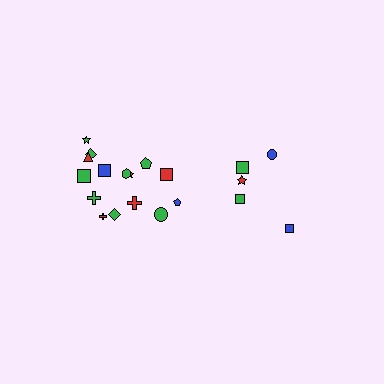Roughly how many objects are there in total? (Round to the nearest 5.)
Roughly 20 objects in total.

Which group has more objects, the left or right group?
The left group.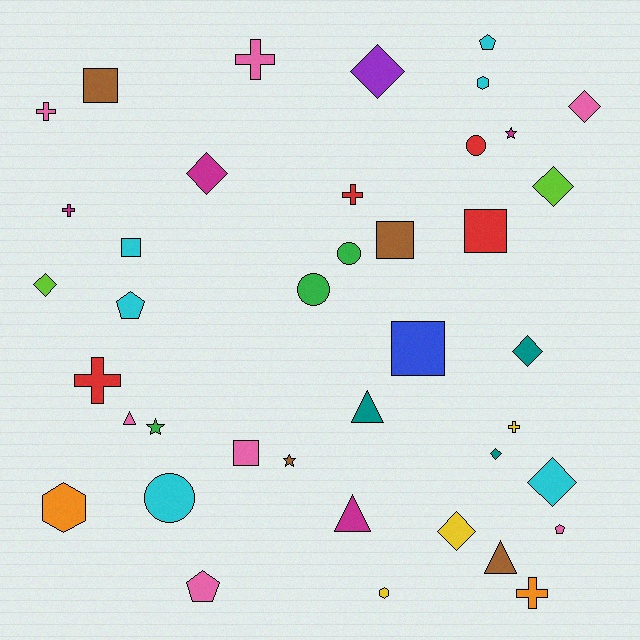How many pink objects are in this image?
There are 7 pink objects.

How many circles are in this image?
There are 4 circles.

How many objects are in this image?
There are 40 objects.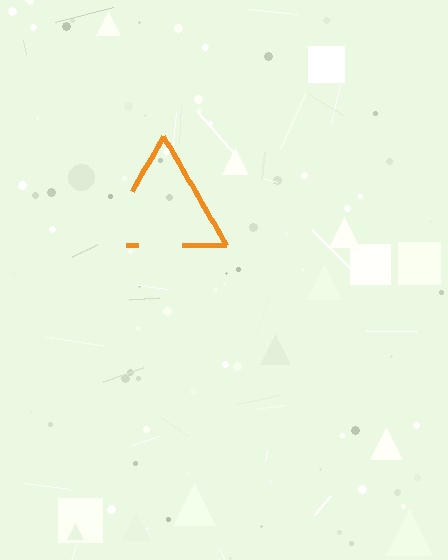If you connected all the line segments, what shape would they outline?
They would outline a triangle.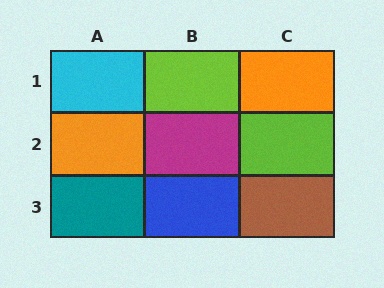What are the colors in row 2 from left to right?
Orange, magenta, lime.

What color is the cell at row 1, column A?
Cyan.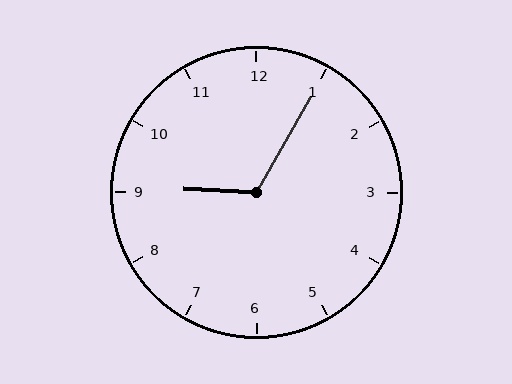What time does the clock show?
9:05.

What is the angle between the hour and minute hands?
Approximately 118 degrees.